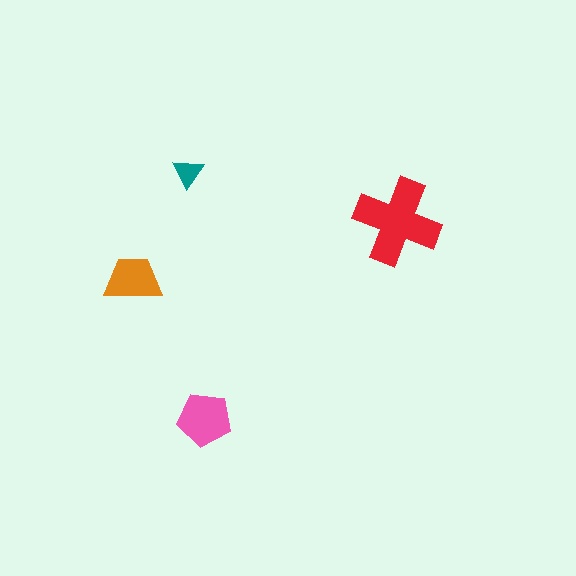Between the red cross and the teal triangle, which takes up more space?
The red cross.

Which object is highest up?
The teal triangle is topmost.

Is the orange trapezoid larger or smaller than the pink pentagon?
Smaller.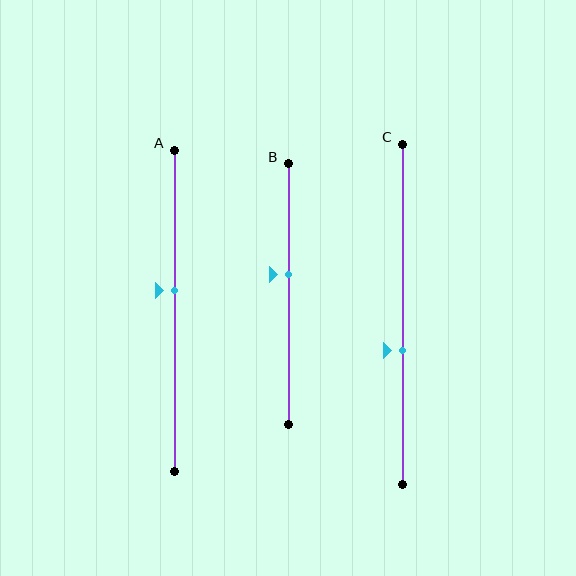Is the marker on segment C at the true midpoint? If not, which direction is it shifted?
No, the marker on segment C is shifted downward by about 11% of the segment length.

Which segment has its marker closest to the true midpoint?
Segment A has its marker closest to the true midpoint.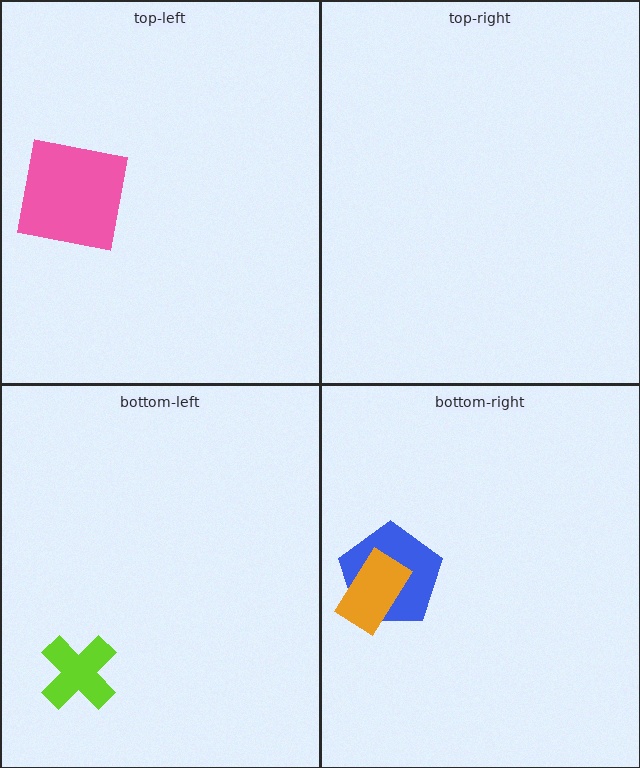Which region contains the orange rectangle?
The bottom-right region.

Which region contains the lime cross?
The bottom-left region.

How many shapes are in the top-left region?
1.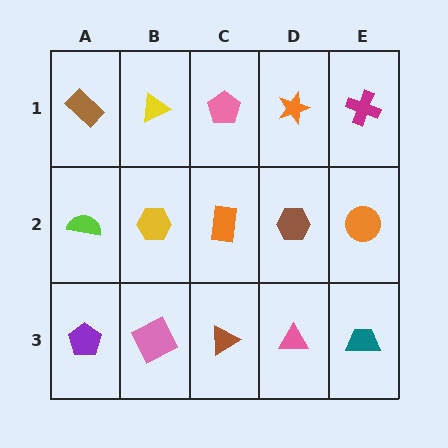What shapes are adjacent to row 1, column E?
An orange circle (row 2, column E), an orange star (row 1, column D).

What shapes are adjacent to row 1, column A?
A lime semicircle (row 2, column A), a yellow triangle (row 1, column B).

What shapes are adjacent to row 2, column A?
A brown rectangle (row 1, column A), a purple pentagon (row 3, column A), a yellow hexagon (row 2, column B).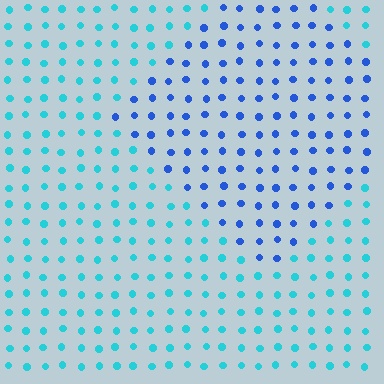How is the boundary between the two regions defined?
The boundary is defined purely by a slight shift in hue (about 40 degrees). Spacing, size, and orientation are identical on both sides.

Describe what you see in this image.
The image is filled with small cyan elements in a uniform arrangement. A diamond-shaped region is visible where the elements are tinted to a slightly different hue, forming a subtle color boundary.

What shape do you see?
I see a diamond.